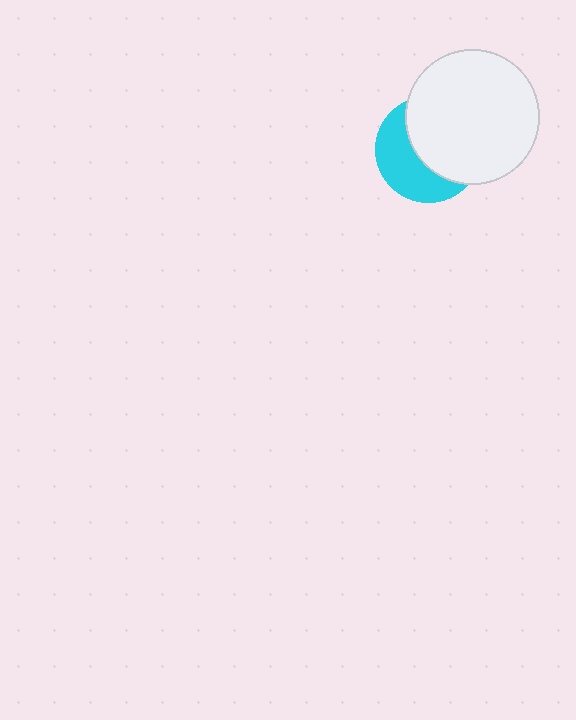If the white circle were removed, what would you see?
You would see the complete cyan circle.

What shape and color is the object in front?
The object in front is a white circle.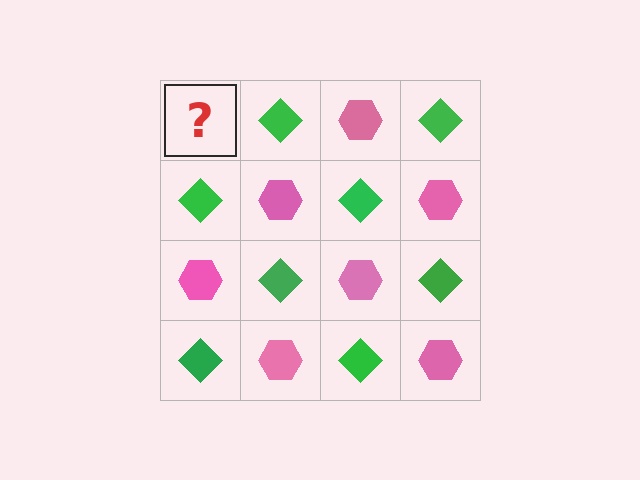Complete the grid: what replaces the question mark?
The question mark should be replaced with a pink hexagon.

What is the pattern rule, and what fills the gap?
The rule is that it alternates pink hexagon and green diamond in a checkerboard pattern. The gap should be filled with a pink hexagon.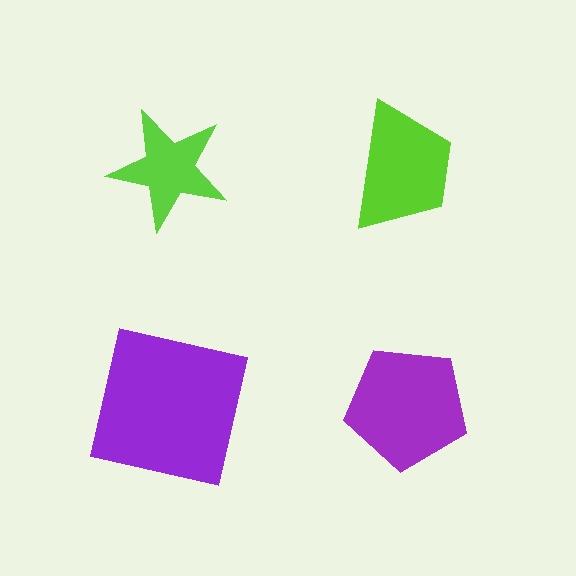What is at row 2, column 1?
A purple square.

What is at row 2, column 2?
A purple pentagon.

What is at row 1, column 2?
A lime trapezoid.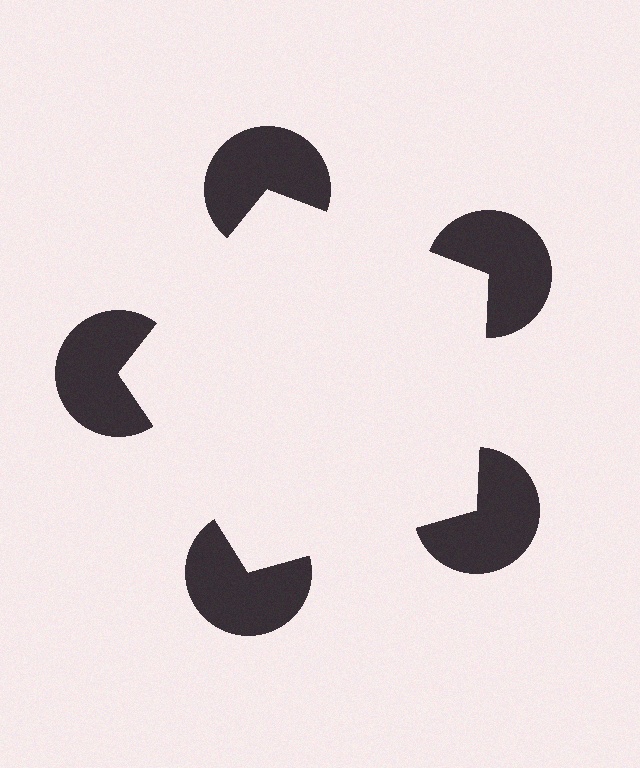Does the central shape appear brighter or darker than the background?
It typically appears slightly brighter than the background, even though no actual brightness change is drawn.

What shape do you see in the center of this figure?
An illusory pentagon — its edges are inferred from the aligned wedge cuts in the pac-man discs, not physically drawn.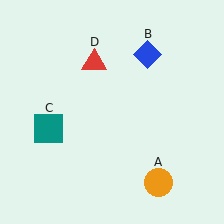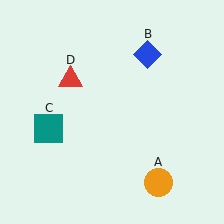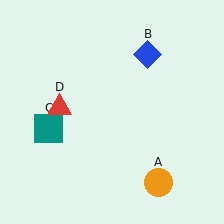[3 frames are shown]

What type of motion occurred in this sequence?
The red triangle (object D) rotated counterclockwise around the center of the scene.